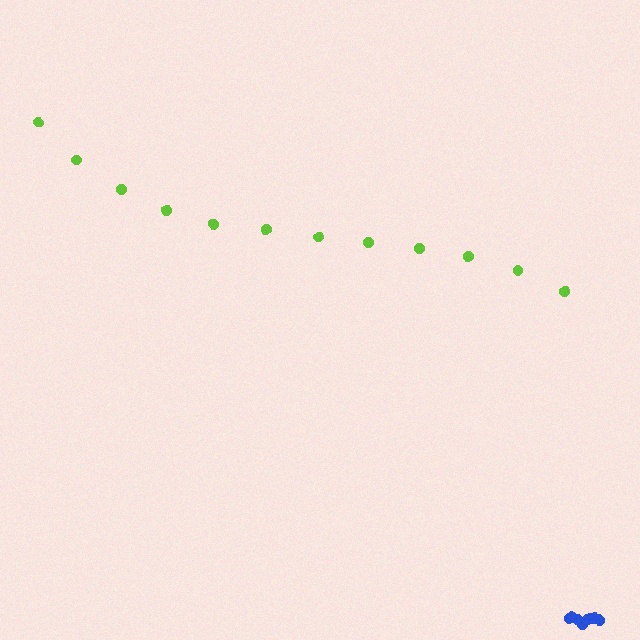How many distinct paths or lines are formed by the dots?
There are 2 distinct paths.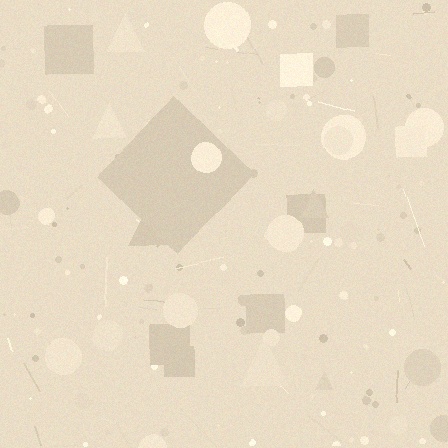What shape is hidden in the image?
A diamond is hidden in the image.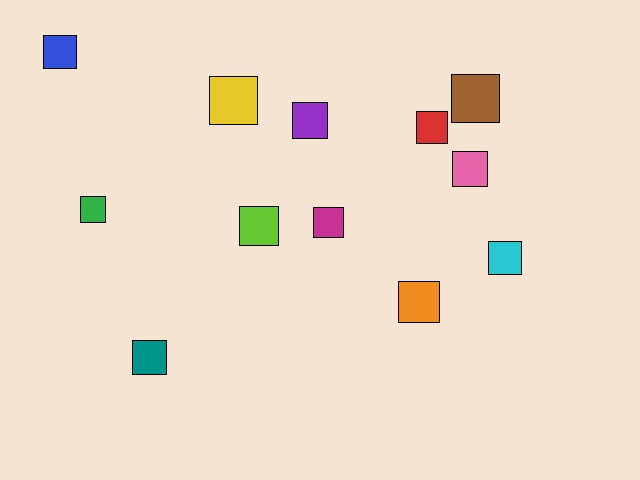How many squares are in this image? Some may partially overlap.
There are 12 squares.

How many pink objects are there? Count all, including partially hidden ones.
There is 1 pink object.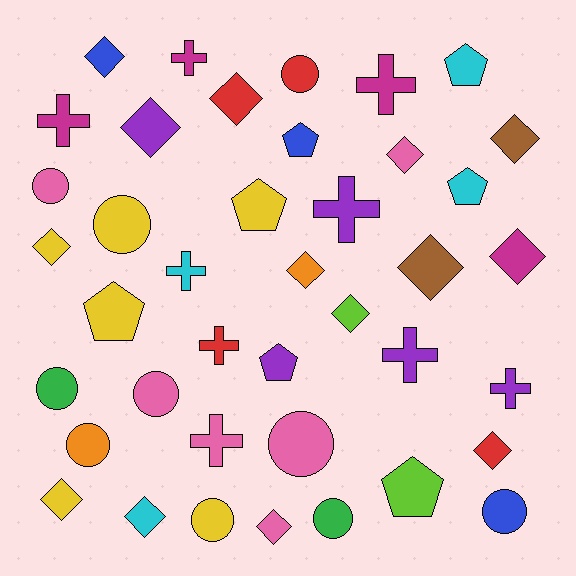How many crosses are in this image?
There are 9 crosses.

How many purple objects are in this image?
There are 5 purple objects.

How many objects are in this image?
There are 40 objects.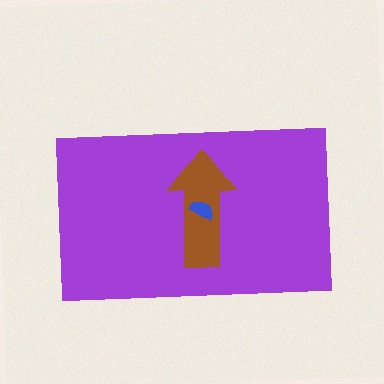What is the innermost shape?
The blue semicircle.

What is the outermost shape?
The purple rectangle.